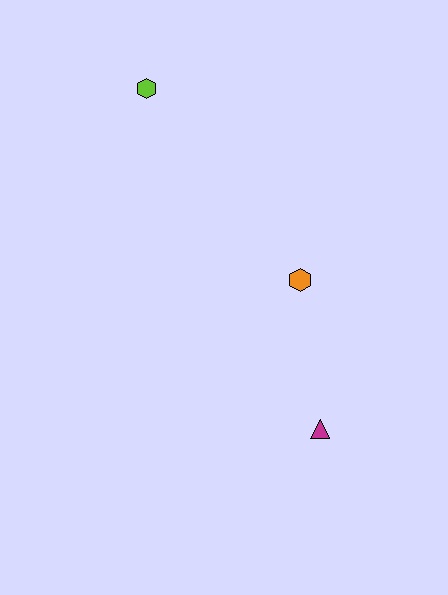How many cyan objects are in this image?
There are no cyan objects.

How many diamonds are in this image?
There are no diamonds.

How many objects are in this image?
There are 3 objects.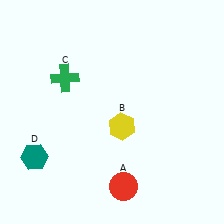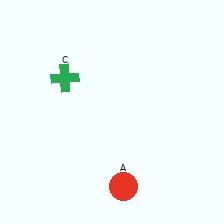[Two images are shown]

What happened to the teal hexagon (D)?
The teal hexagon (D) was removed in Image 2. It was in the bottom-left area of Image 1.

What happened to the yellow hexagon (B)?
The yellow hexagon (B) was removed in Image 2. It was in the bottom-right area of Image 1.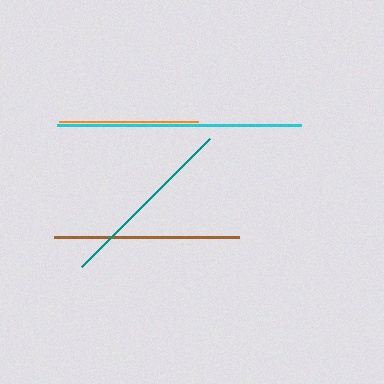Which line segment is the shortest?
The orange line is the shortest at approximately 138 pixels.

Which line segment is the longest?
The cyan line is the longest at approximately 244 pixels.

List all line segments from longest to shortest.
From longest to shortest: cyan, brown, teal, orange.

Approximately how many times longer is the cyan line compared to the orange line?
The cyan line is approximately 1.8 times the length of the orange line.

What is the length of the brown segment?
The brown segment is approximately 186 pixels long.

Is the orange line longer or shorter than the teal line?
The teal line is longer than the orange line.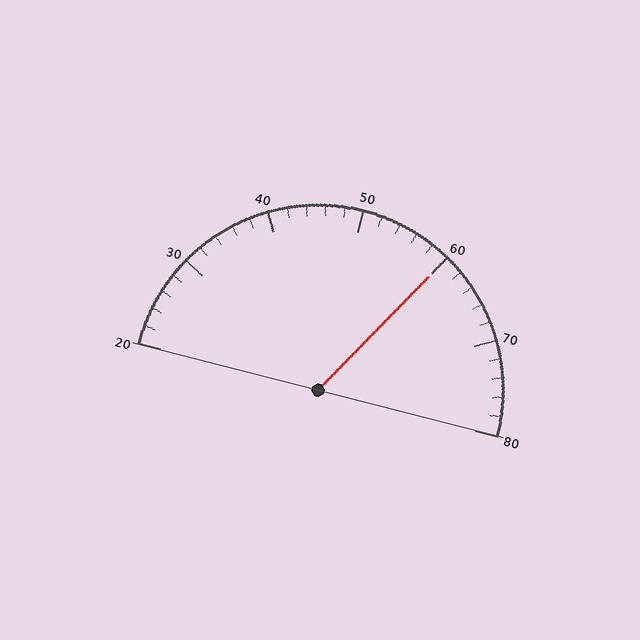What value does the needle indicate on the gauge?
The needle indicates approximately 60.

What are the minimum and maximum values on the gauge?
The gauge ranges from 20 to 80.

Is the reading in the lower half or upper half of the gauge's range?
The reading is in the upper half of the range (20 to 80).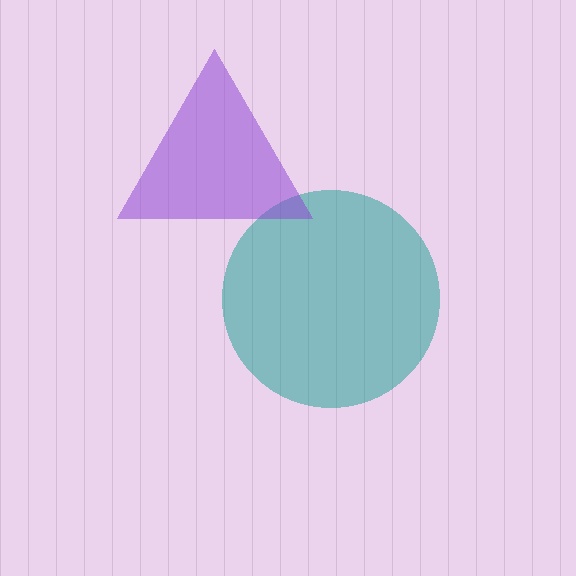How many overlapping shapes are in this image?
There are 2 overlapping shapes in the image.